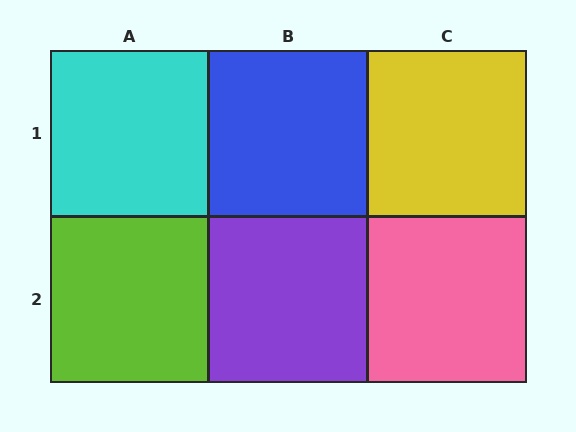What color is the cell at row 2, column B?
Purple.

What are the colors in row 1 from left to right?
Cyan, blue, yellow.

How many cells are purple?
1 cell is purple.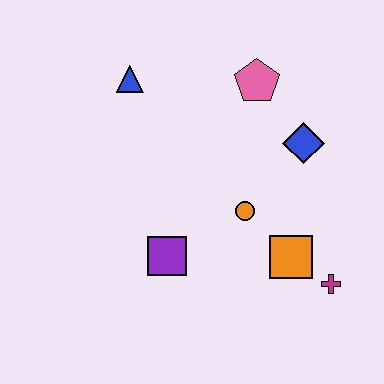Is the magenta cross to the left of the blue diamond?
No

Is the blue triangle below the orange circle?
No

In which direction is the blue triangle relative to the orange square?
The blue triangle is above the orange square.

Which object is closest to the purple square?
The orange circle is closest to the purple square.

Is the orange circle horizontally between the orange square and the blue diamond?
No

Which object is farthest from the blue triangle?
The magenta cross is farthest from the blue triangle.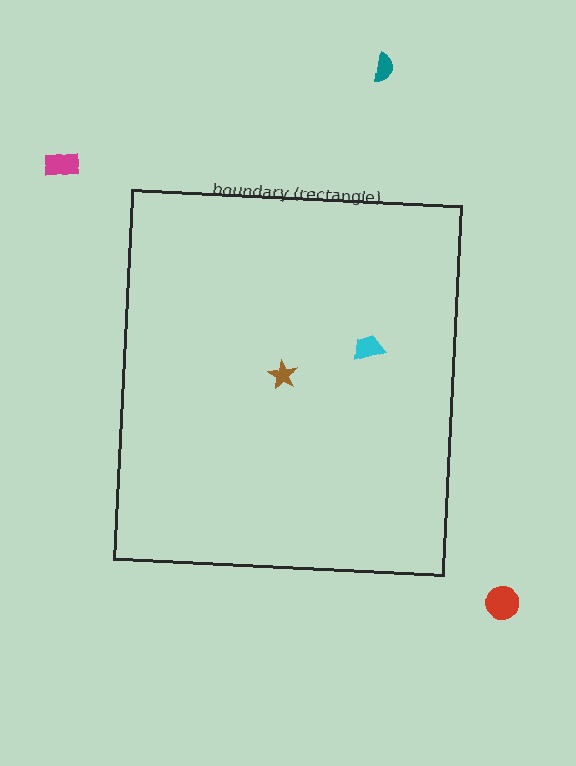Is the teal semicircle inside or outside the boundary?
Outside.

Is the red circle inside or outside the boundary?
Outside.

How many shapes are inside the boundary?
2 inside, 3 outside.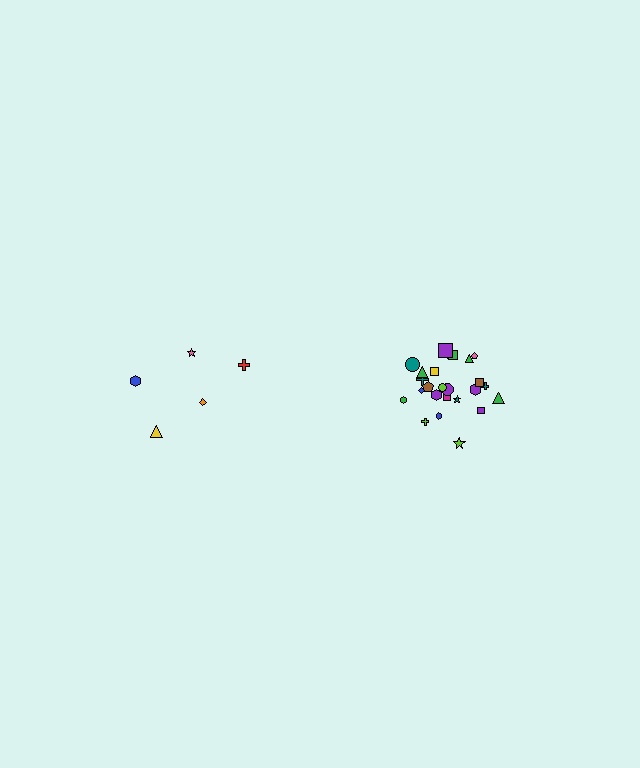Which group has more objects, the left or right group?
The right group.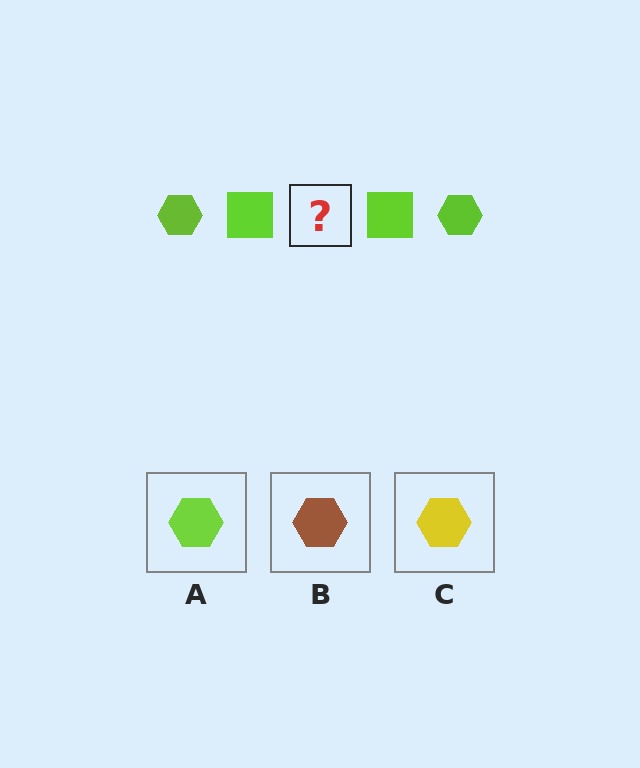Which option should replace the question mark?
Option A.